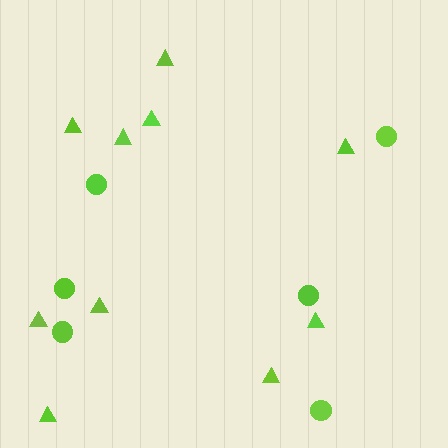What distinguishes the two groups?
There are 2 groups: one group of triangles (10) and one group of circles (6).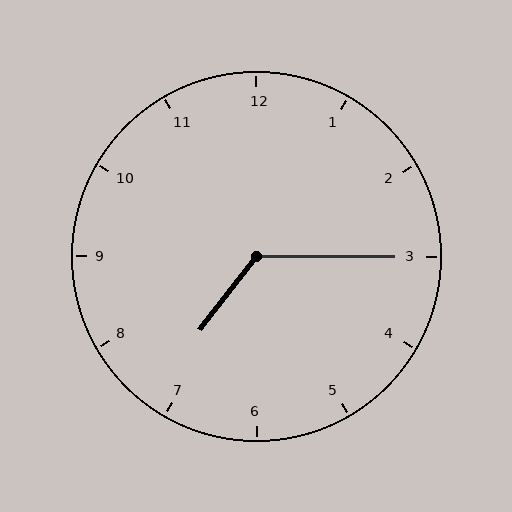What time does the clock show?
7:15.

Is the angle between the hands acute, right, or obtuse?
It is obtuse.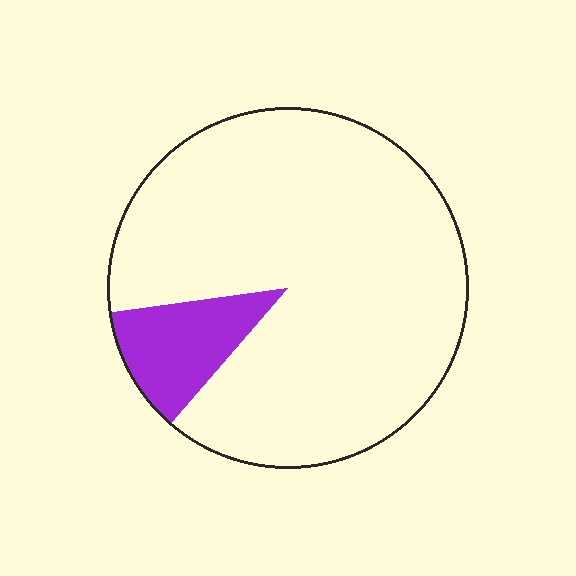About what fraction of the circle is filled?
About one eighth (1/8).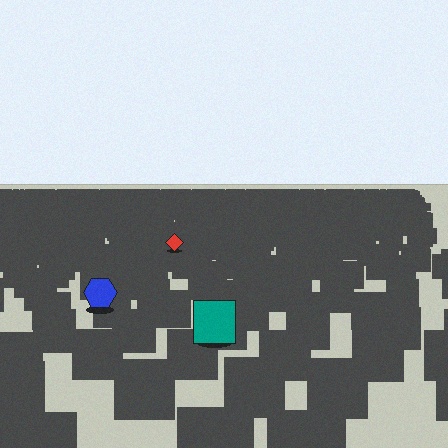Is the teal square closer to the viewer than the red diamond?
Yes. The teal square is closer — you can tell from the texture gradient: the ground texture is coarser near it.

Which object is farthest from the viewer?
The red diamond is farthest from the viewer. It appears smaller and the ground texture around it is denser.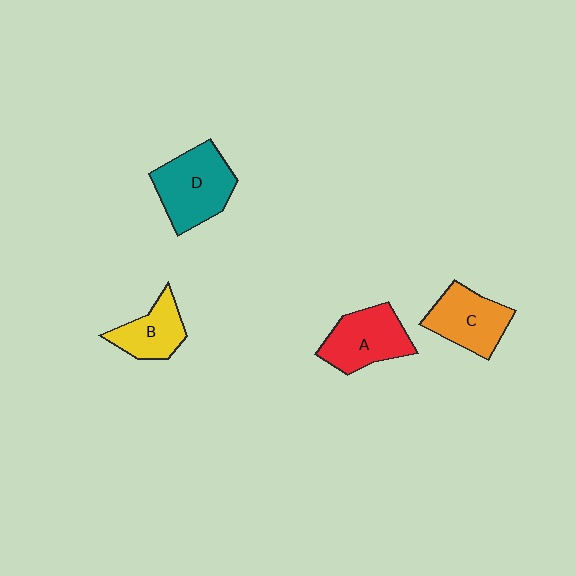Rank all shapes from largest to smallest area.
From largest to smallest: D (teal), A (red), C (orange), B (yellow).